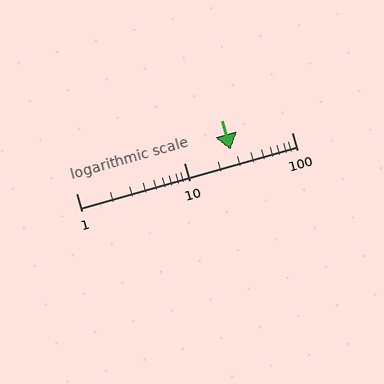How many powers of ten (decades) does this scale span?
The scale spans 2 decades, from 1 to 100.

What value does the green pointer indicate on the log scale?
The pointer indicates approximately 27.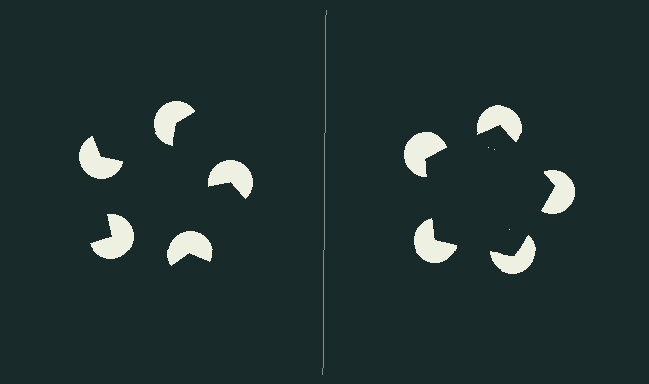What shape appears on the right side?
An illusory pentagon.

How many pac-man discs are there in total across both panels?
10 — 5 on each side.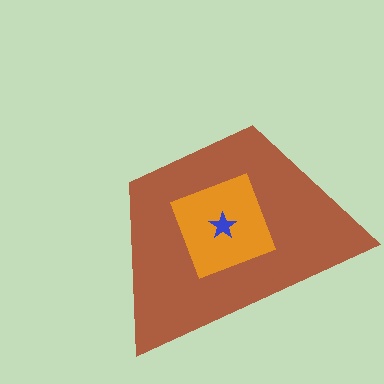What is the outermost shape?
The brown trapezoid.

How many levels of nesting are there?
3.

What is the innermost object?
The blue star.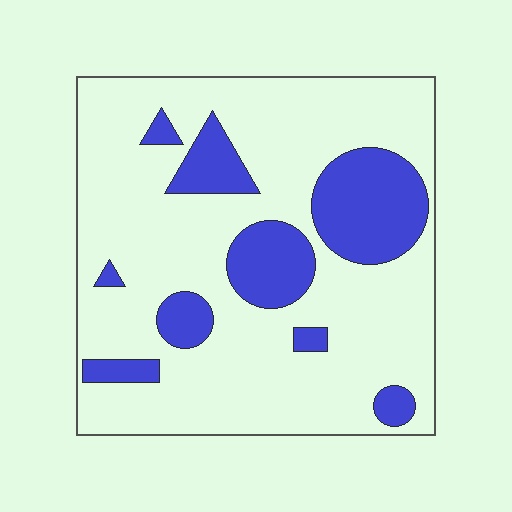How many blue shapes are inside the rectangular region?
9.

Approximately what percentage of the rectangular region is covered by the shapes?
Approximately 25%.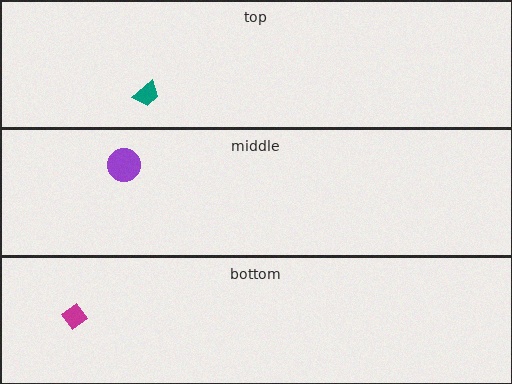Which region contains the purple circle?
The middle region.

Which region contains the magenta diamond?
The bottom region.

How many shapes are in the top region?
1.